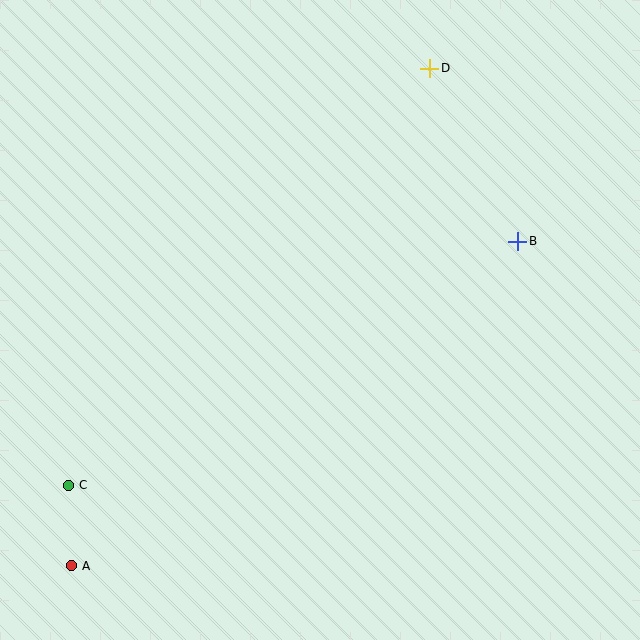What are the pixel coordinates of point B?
Point B is at (518, 241).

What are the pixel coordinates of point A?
Point A is at (71, 566).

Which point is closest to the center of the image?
Point B at (518, 241) is closest to the center.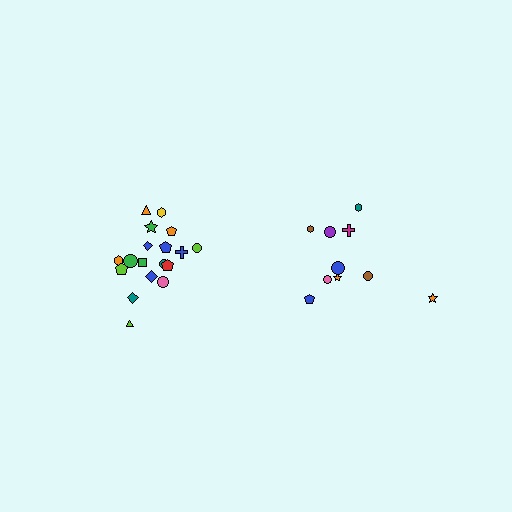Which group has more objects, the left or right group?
The left group.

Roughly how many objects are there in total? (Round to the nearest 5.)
Roughly 30 objects in total.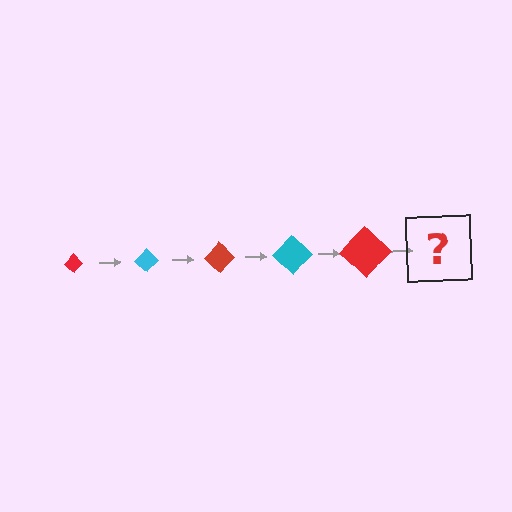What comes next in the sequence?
The next element should be a cyan diamond, larger than the previous one.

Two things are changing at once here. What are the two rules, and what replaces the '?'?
The two rules are that the diamond grows larger each step and the color cycles through red and cyan. The '?' should be a cyan diamond, larger than the previous one.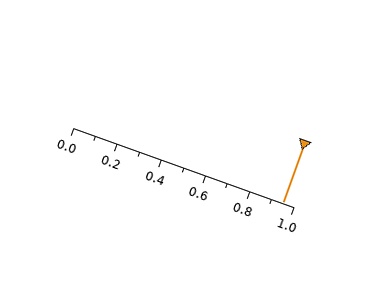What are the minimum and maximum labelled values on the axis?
The axis runs from 0.0 to 1.0.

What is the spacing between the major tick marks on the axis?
The major ticks are spaced 0.2 apart.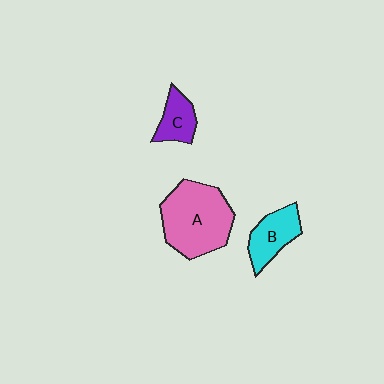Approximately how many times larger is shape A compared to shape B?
Approximately 2.0 times.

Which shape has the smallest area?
Shape C (purple).